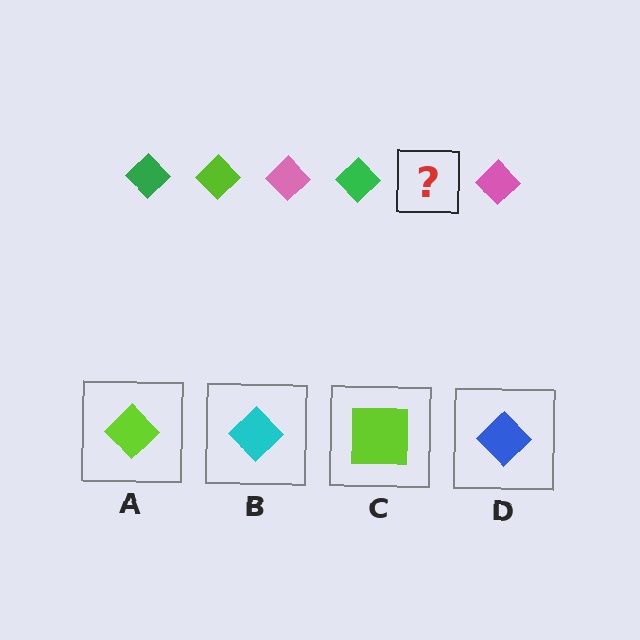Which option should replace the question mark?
Option A.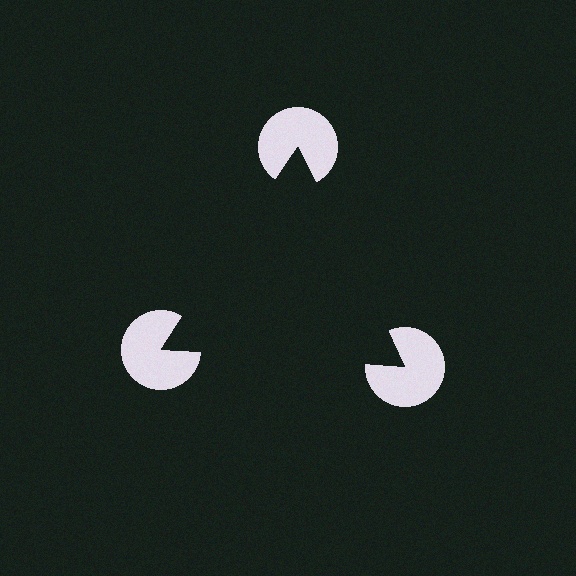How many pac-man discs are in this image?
There are 3 — one at each vertex of the illusory triangle.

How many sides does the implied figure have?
3 sides.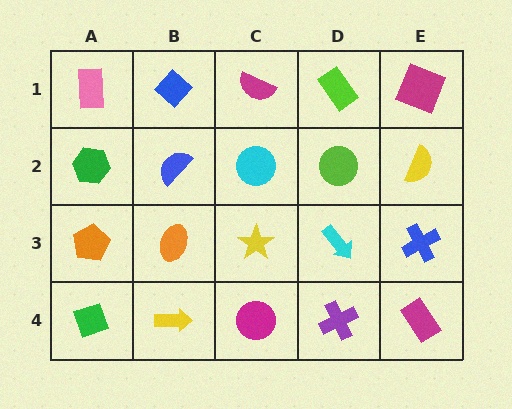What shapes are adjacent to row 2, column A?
A pink rectangle (row 1, column A), an orange pentagon (row 3, column A), a blue semicircle (row 2, column B).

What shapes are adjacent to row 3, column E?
A yellow semicircle (row 2, column E), a magenta rectangle (row 4, column E), a cyan arrow (row 3, column D).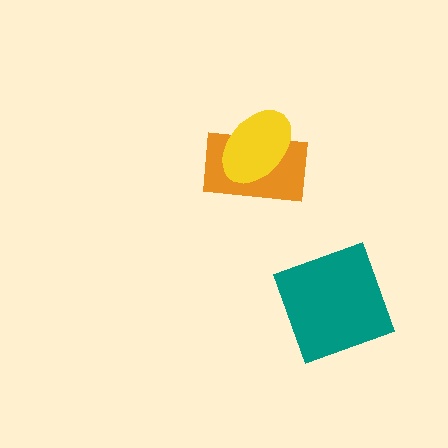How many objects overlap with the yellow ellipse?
1 object overlaps with the yellow ellipse.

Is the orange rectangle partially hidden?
Yes, it is partially covered by another shape.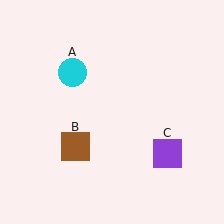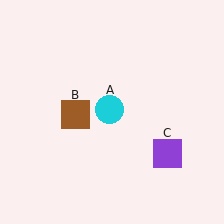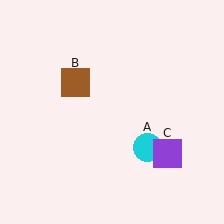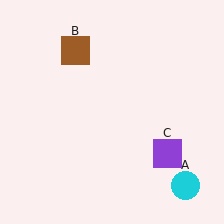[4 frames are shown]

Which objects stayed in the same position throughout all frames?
Purple square (object C) remained stationary.